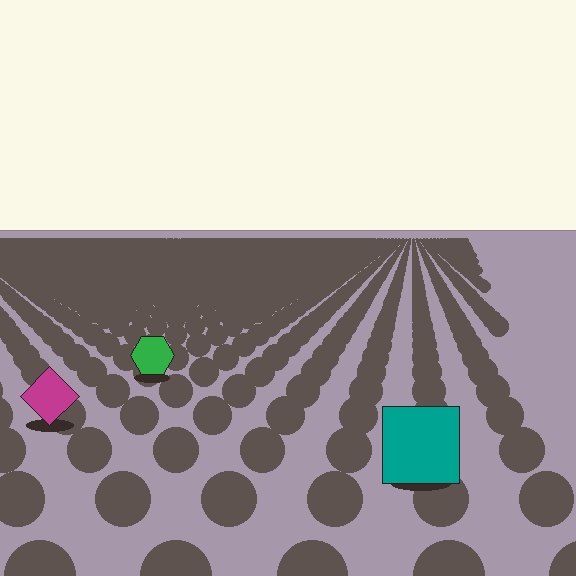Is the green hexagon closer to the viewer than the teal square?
No. The teal square is closer — you can tell from the texture gradient: the ground texture is coarser near it.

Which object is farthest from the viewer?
The green hexagon is farthest from the viewer. It appears smaller and the ground texture around it is denser.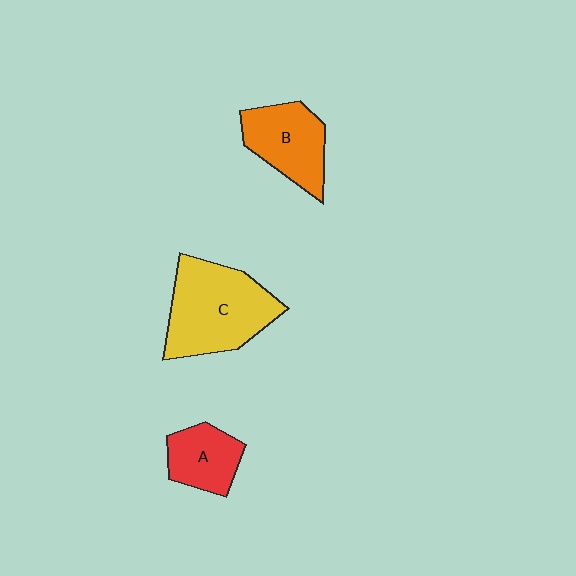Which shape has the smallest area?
Shape A (red).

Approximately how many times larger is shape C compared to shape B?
Approximately 1.5 times.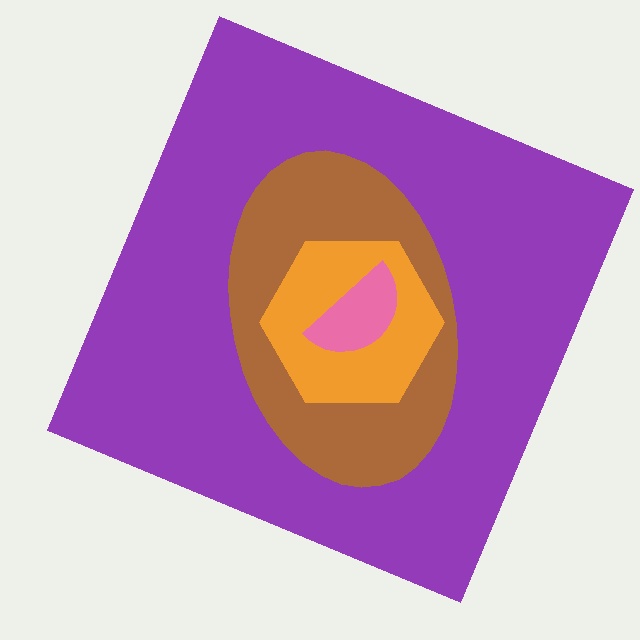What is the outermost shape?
The purple square.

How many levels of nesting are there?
4.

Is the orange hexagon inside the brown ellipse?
Yes.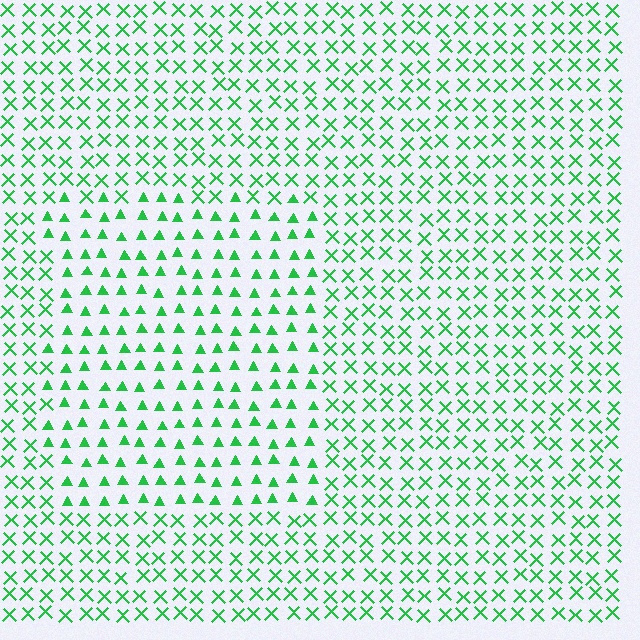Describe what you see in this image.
The image is filled with small green elements arranged in a uniform grid. A rectangle-shaped region contains triangles, while the surrounding area contains X marks. The boundary is defined purely by the change in element shape.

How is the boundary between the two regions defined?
The boundary is defined by a change in element shape: triangles inside vs. X marks outside. All elements share the same color and spacing.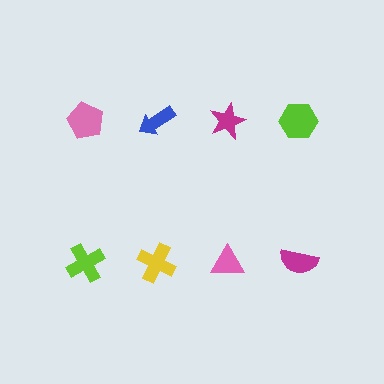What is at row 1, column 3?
A magenta star.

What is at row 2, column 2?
A yellow cross.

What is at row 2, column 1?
A lime cross.